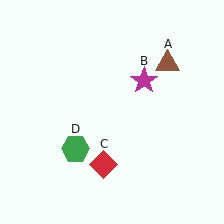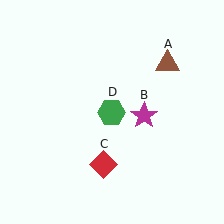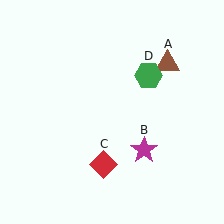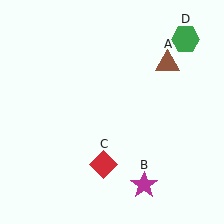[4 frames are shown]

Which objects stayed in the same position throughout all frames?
Brown triangle (object A) and red diamond (object C) remained stationary.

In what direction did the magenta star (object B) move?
The magenta star (object B) moved down.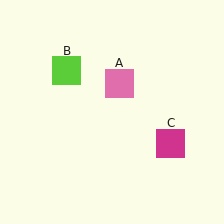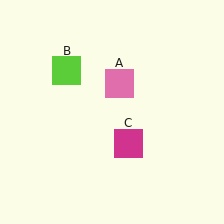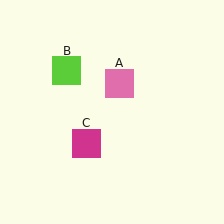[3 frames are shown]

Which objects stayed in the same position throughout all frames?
Pink square (object A) and lime square (object B) remained stationary.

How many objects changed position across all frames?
1 object changed position: magenta square (object C).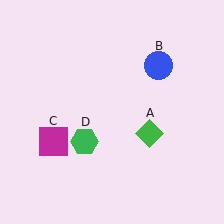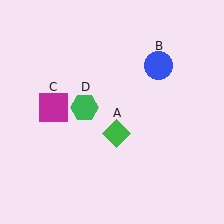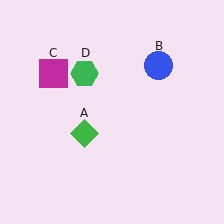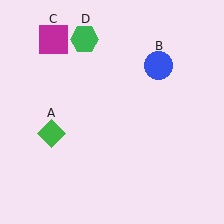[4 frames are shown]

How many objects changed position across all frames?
3 objects changed position: green diamond (object A), magenta square (object C), green hexagon (object D).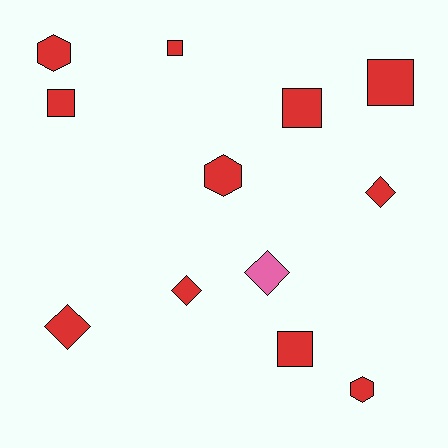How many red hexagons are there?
There are 3 red hexagons.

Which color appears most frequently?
Red, with 11 objects.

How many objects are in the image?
There are 12 objects.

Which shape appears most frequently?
Square, with 5 objects.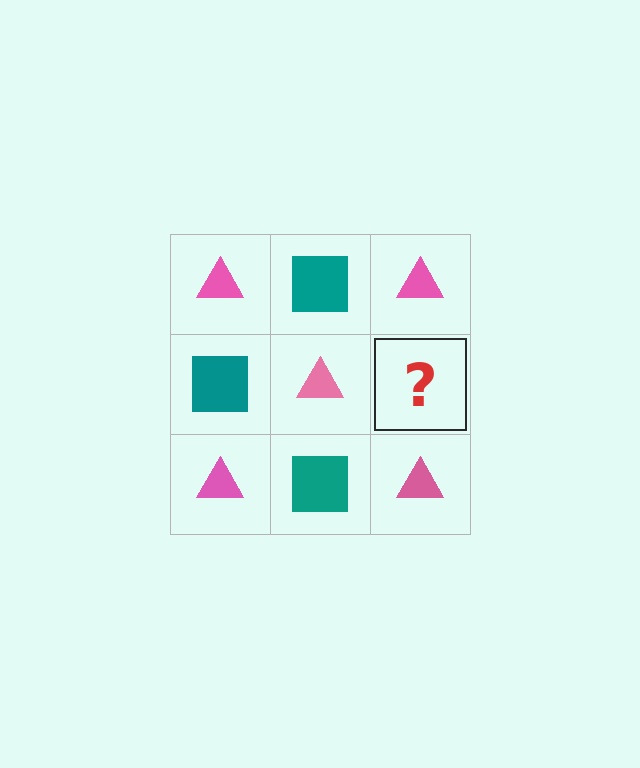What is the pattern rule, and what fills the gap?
The rule is that it alternates pink triangle and teal square in a checkerboard pattern. The gap should be filled with a teal square.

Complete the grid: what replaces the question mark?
The question mark should be replaced with a teal square.